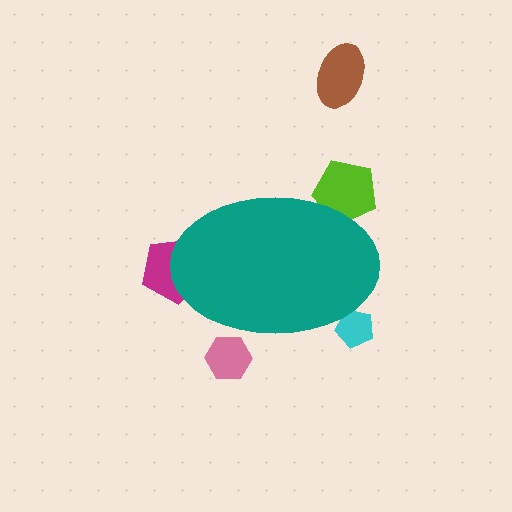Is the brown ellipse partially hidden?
No, the brown ellipse is fully visible.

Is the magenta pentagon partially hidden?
Yes, the magenta pentagon is partially hidden behind the teal ellipse.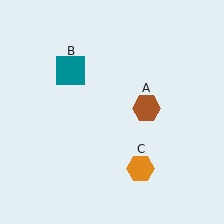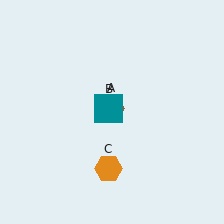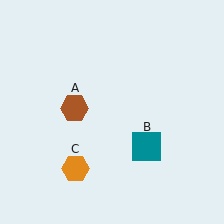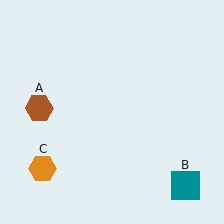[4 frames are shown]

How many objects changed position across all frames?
3 objects changed position: brown hexagon (object A), teal square (object B), orange hexagon (object C).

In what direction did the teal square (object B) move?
The teal square (object B) moved down and to the right.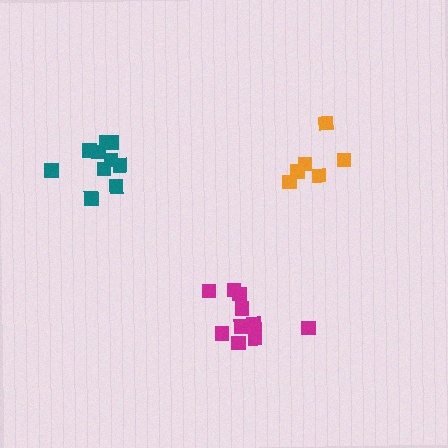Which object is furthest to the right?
The orange cluster is rightmost.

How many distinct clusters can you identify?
There are 3 distinct clusters.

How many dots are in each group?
Group 1: 6 dots, Group 2: 10 dots, Group 3: 10 dots (26 total).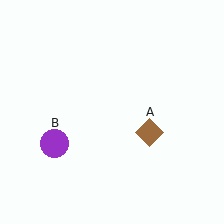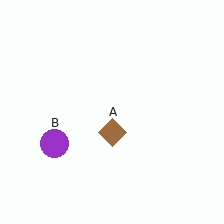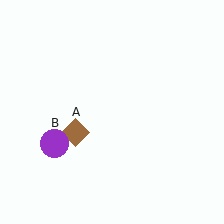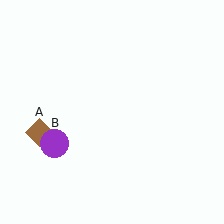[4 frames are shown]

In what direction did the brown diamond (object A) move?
The brown diamond (object A) moved left.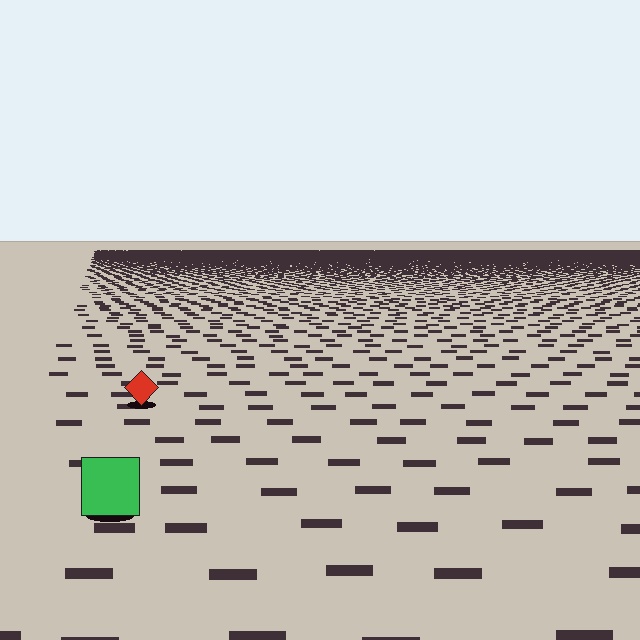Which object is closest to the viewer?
The green square is closest. The texture marks near it are larger and more spread out.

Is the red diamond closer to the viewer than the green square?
No. The green square is closer — you can tell from the texture gradient: the ground texture is coarser near it.